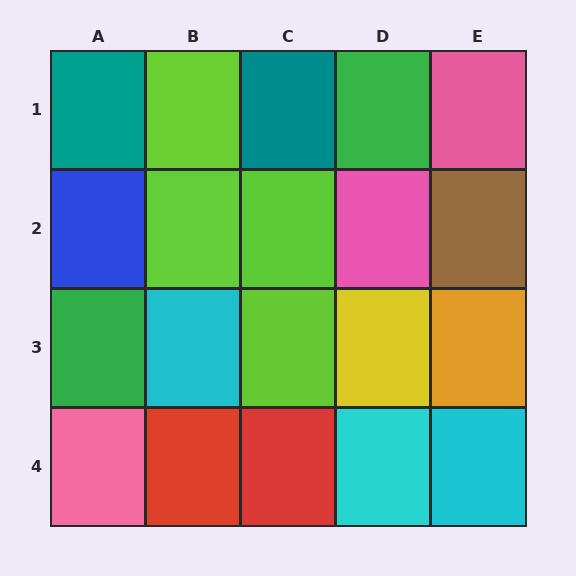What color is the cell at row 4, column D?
Cyan.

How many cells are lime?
4 cells are lime.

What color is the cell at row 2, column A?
Blue.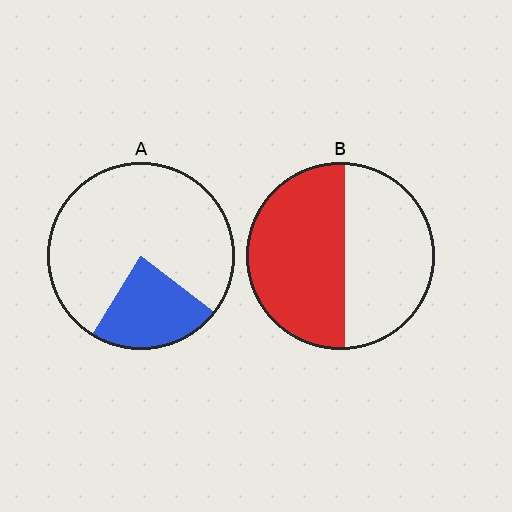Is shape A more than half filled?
No.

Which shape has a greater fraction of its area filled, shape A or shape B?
Shape B.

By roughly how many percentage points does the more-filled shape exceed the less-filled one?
By roughly 30 percentage points (B over A).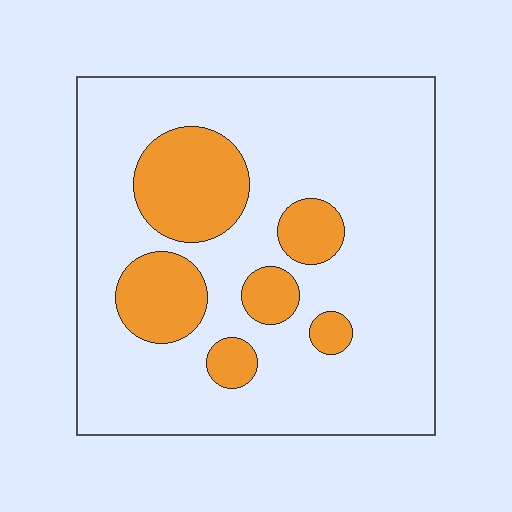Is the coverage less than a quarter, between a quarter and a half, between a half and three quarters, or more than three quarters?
Less than a quarter.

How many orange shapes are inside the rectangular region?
6.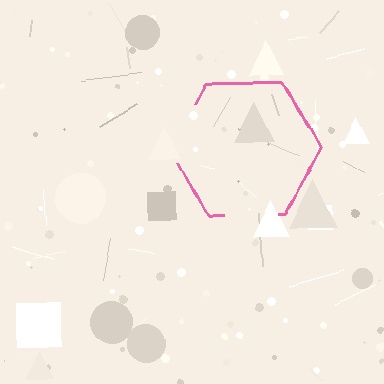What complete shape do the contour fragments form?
The contour fragments form a hexagon.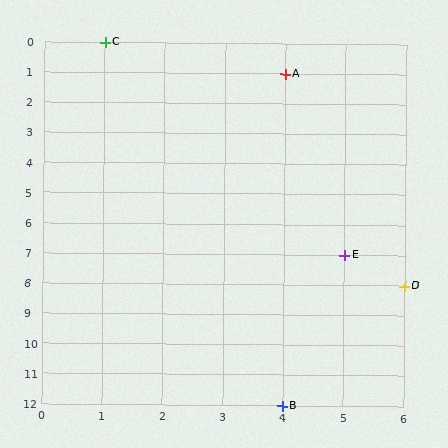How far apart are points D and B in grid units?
Points D and B are 2 columns and 4 rows apart (about 4.5 grid units diagonally).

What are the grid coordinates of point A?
Point A is at grid coordinates (4, 1).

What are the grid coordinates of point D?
Point D is at grid coordinates (6, 8).